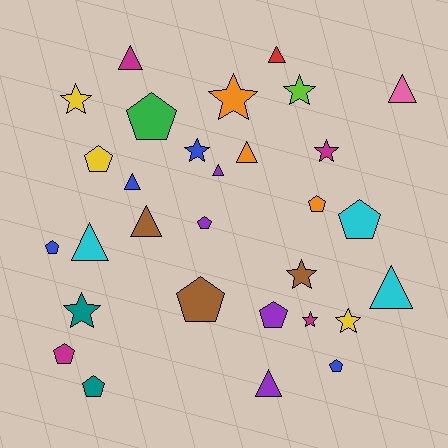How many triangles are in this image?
There are 10 triangles.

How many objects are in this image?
There are 30 objects.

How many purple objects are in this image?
There are 4 purple objects.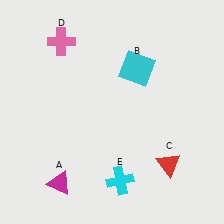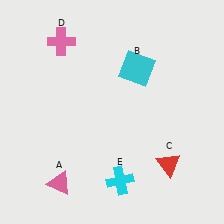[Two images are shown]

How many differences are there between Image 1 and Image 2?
There is 1 difference between the two images.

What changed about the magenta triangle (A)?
In Image 1, A is magenta. In Image 2, it changed to pink.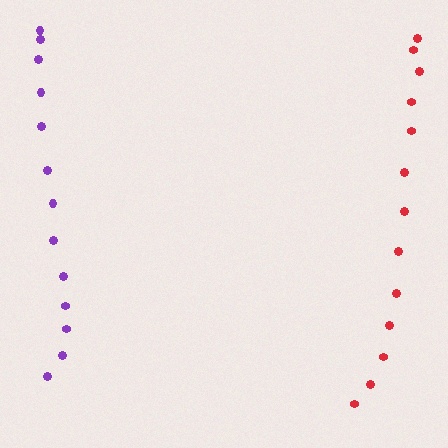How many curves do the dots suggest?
There are 2 distinct paths.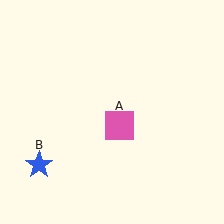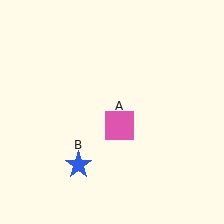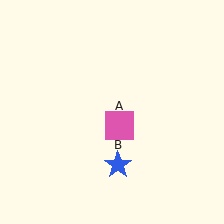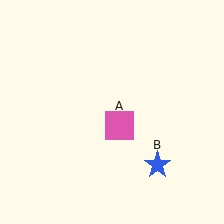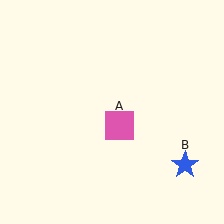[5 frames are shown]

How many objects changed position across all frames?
1 object changed position: blue star (object B).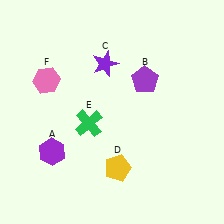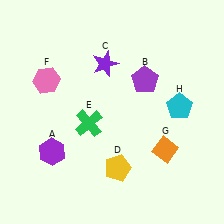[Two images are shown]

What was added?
An orange diamond (G), a cyan pentagon (H) were added in Image 2.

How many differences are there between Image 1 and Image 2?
There are 2 differences between the two images.